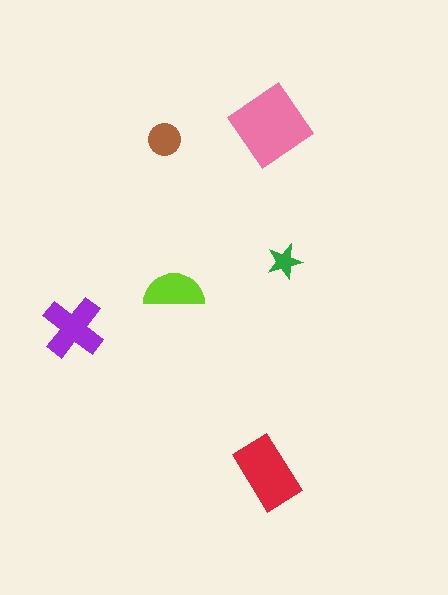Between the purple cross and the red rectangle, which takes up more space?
The red rectangle.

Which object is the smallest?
The green star.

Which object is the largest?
The pink diamond.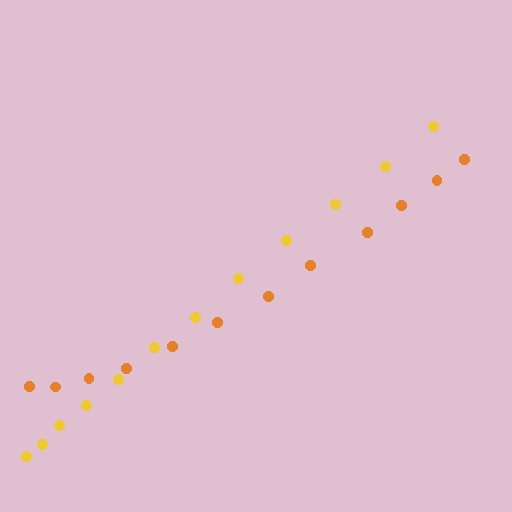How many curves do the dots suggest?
There are 2 distinct paths.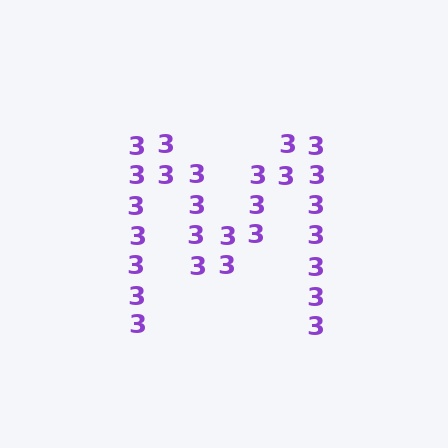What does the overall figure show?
The overall figure shows the letter M.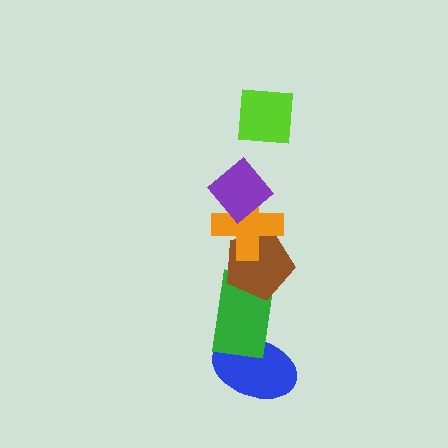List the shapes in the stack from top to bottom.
From top to bottom: the lime square, the purple diamond, the orange cross, the brown pentagon, the green rectangle, the blue ellipse.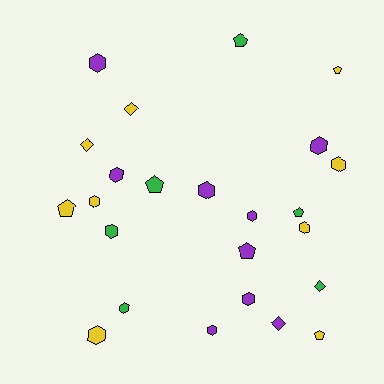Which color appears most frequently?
Purple, with 9 objects.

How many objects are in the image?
There are 24 objects.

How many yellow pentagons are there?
There are 3 yellow pentagons.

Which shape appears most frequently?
Hexagon, with 13 objects.